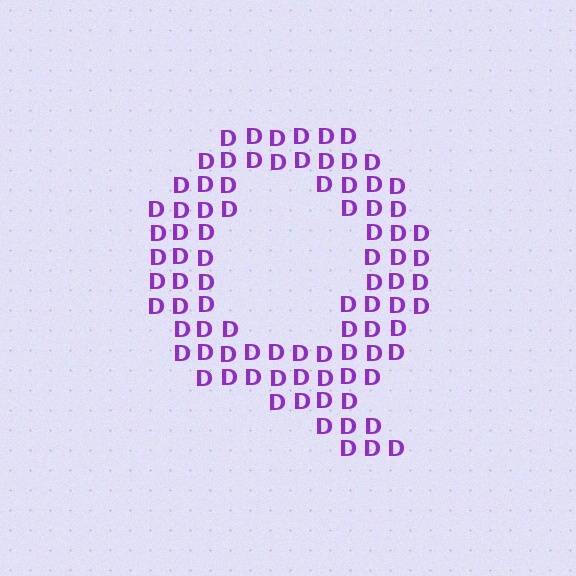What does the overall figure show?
The overall figure shows the letter Q.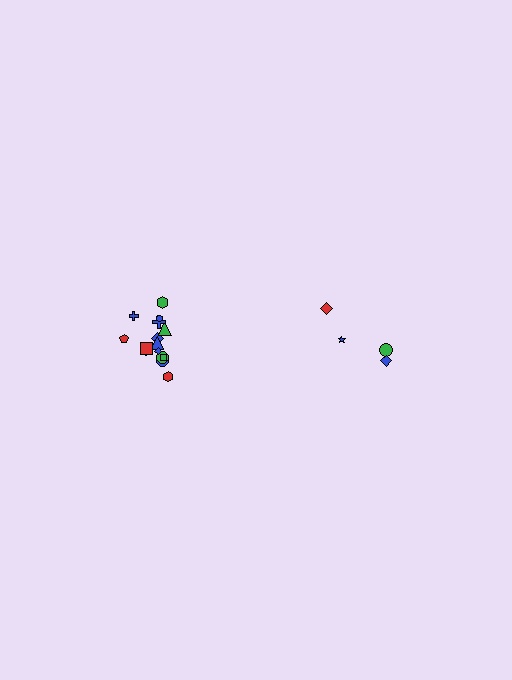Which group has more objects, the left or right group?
The left group.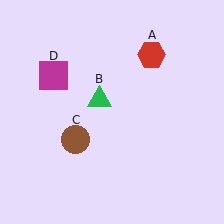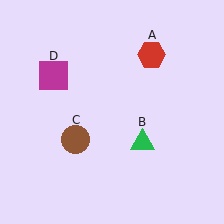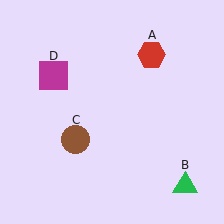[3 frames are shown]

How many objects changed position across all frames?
1 object changed position: green triangle (object B).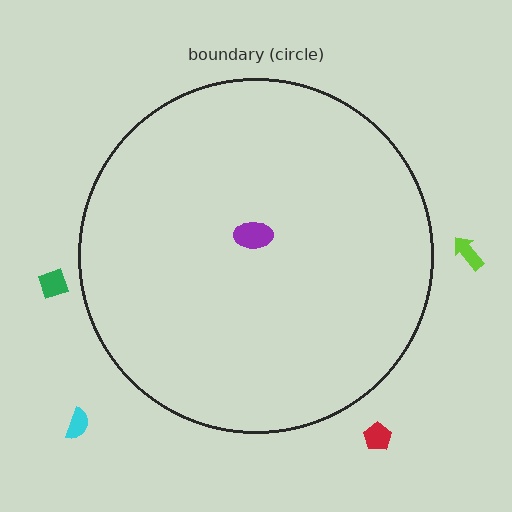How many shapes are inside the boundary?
1 inside, 4 outside.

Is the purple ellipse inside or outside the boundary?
Inside.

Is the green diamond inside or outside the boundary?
Outside.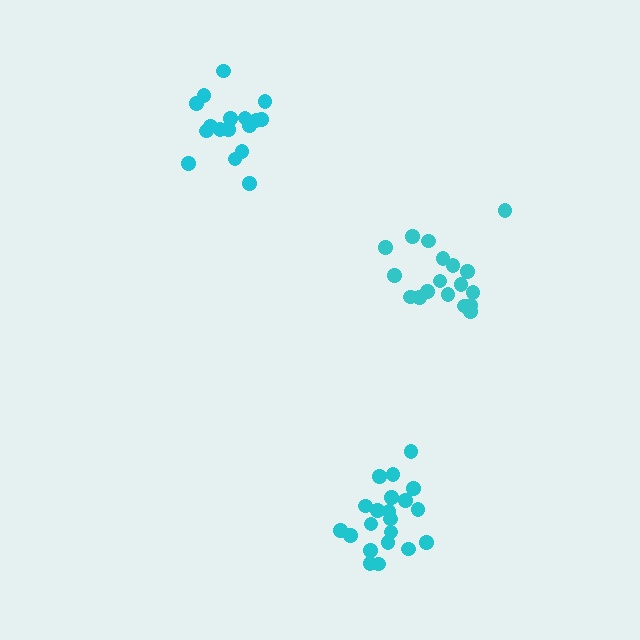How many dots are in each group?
Group 1: 18 dots, Group 2: 17 dots, Group 3: 21 dots (56 total).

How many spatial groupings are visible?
There are 3 spatial groupings.